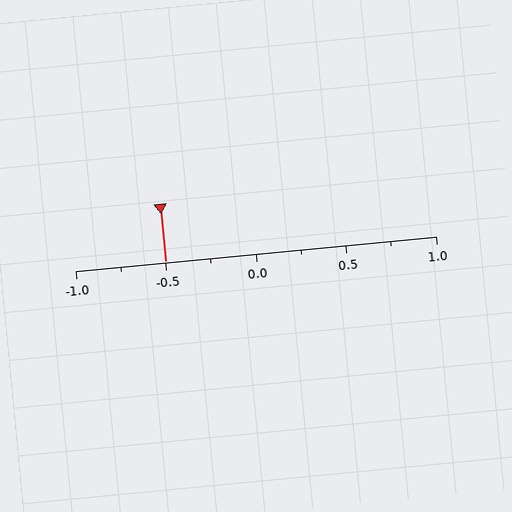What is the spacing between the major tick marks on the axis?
The major ticks are spaced 0.5 apart.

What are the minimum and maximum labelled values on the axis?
The axis runs from -1.0 to 1.0.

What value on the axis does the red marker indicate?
The marker indicates approximately -0.5.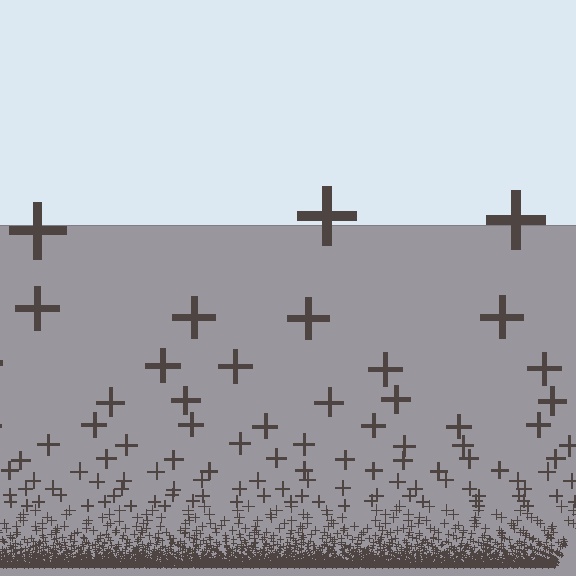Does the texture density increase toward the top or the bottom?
Density increases toward the bottom.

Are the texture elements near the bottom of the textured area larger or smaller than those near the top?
Smaller. The gradient is inverted — elements near the bottom are smaller and denser.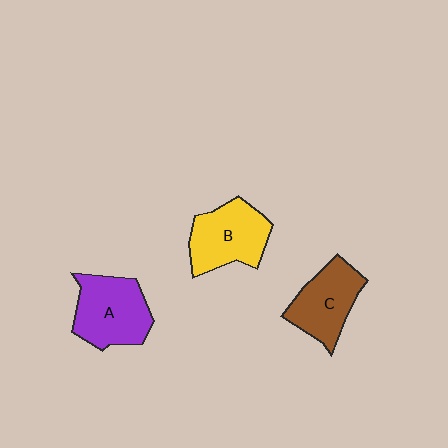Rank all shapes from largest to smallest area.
From largest to smallest: A (purple), B (yellow), C (brown).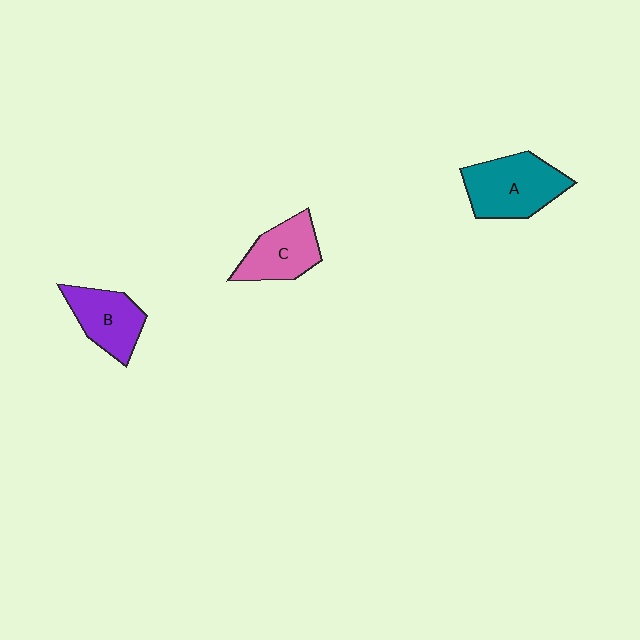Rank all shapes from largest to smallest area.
From largest to smallest: A (teal), C (pink), B (purple).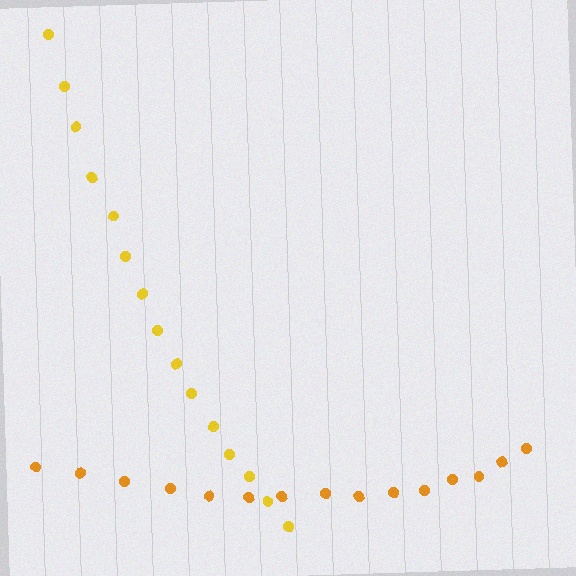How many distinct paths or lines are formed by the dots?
There are 2 distinct paths.